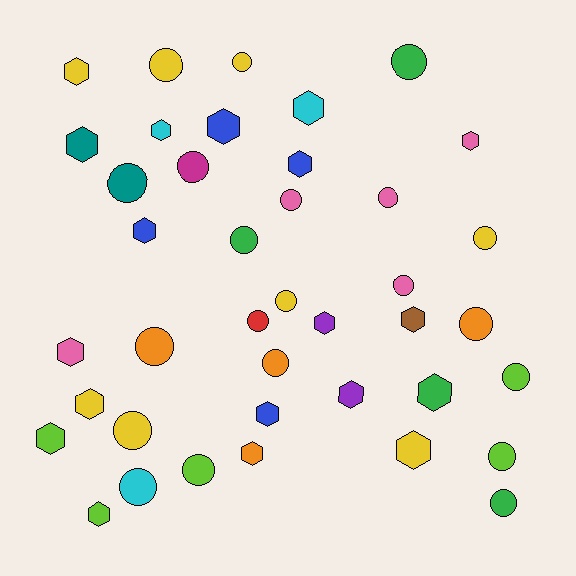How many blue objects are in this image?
There are 4 blue objects.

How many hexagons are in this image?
There are 19 hexagons.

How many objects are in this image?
There are 40 objects.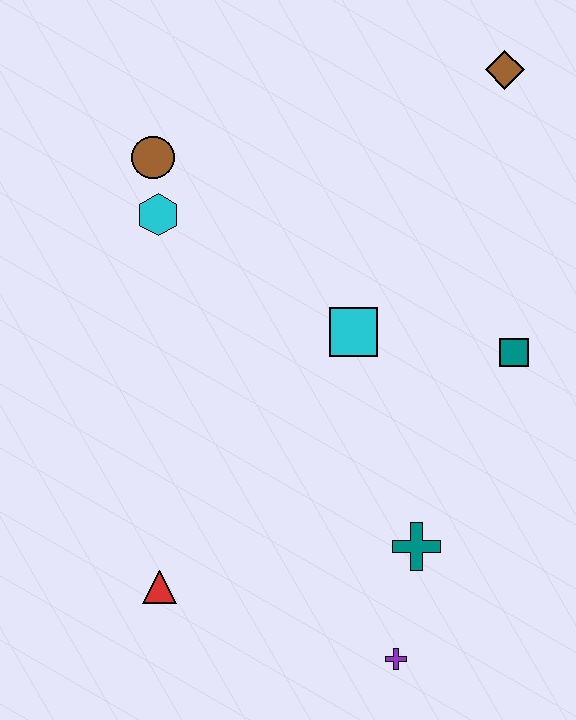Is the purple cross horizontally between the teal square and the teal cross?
No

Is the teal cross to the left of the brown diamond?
Yes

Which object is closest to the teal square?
The cyan square is closest to the teal square.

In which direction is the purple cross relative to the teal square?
The purple cross is below the teal square.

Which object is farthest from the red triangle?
The brown diamond is farthest from the red triangle.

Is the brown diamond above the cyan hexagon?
Yes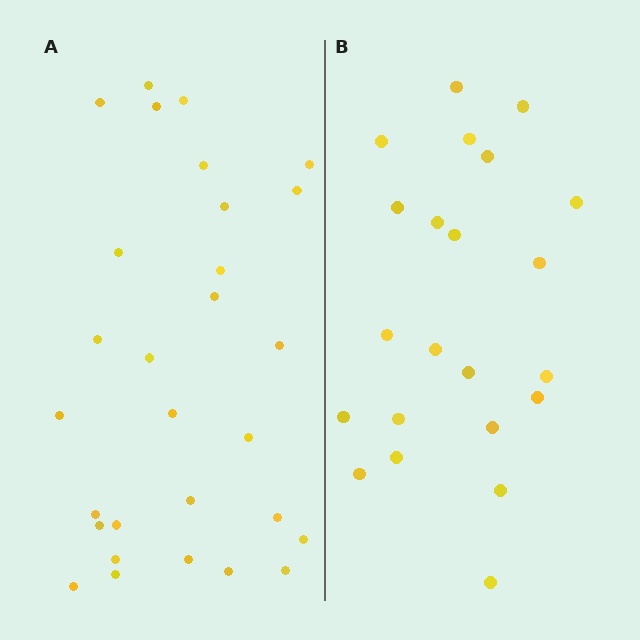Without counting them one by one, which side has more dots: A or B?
Region A (the left region) has more dots.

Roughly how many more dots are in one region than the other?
Region A has roughly 8 or so more dots than region B.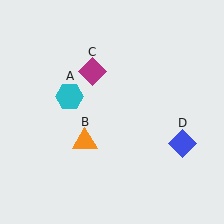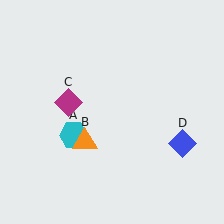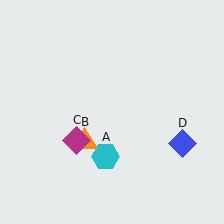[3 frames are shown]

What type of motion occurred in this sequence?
The cyan hexagon (object A), magenta diamond (object C) rotated counterclockwise around the center of the scene.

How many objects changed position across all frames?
2 objects changed position: cyan hexagon (object A), magenta diamond (object C).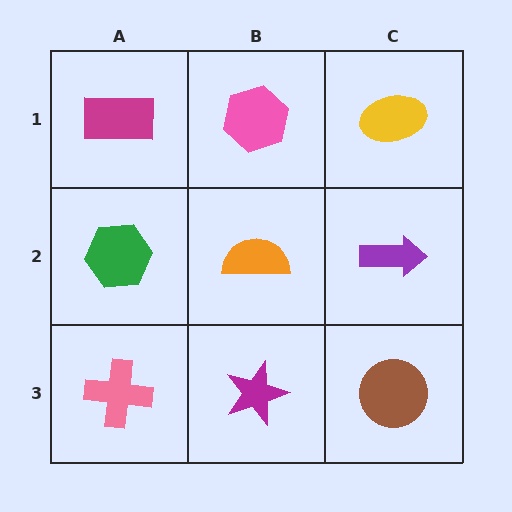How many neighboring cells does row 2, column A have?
3.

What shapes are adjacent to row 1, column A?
A green hexagon (row 2, column A), a pink hexagon (row 1, column B).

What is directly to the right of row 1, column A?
A pink hexagon.